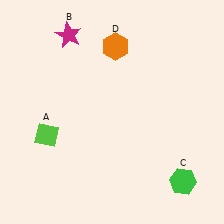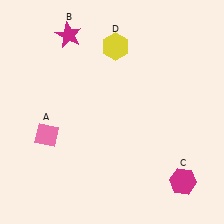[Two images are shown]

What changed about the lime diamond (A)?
In Image 1, A is lime. In Image 2, it changed to pink.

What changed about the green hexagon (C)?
In Image 1, C is green. In Image 2, it changed to magenta.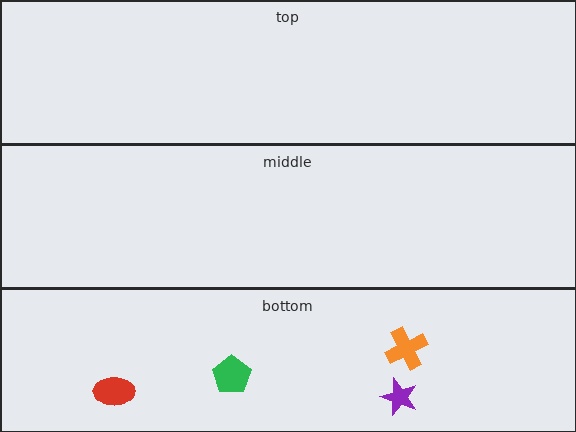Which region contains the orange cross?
The bottom region.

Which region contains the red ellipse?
The bottom region.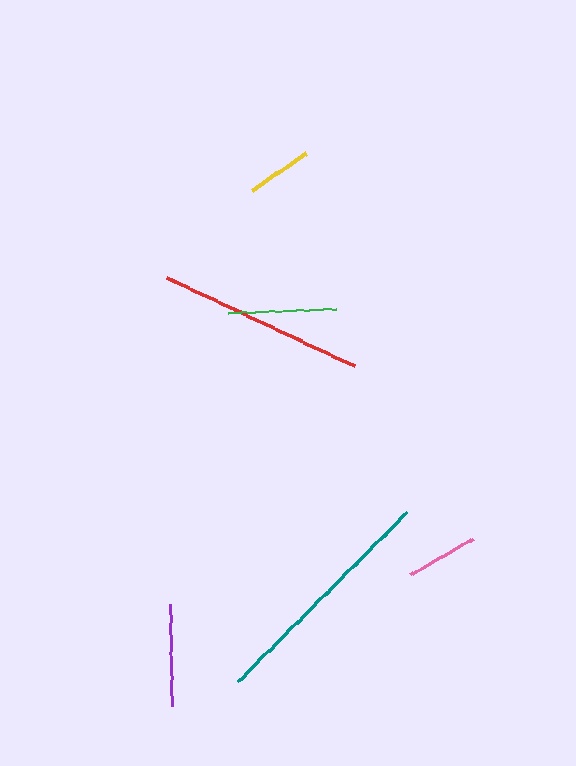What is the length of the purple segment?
The purple segment is approximately 102 pixels long.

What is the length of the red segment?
The red segment is approximately 208 pixels long.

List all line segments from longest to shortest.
From longest to shortest: teal, red, green, purple, pink, yellow.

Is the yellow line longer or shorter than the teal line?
The teal line is longer than the yellow line.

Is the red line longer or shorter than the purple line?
The red line is longer than the purple line.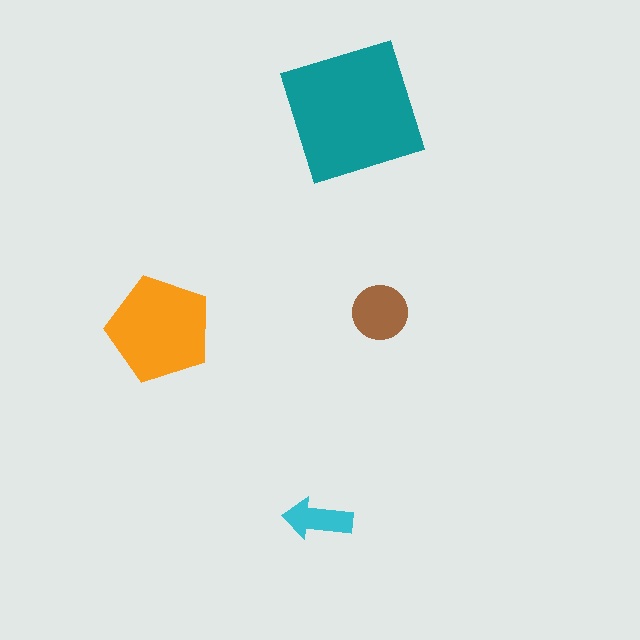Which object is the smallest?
The cyan arrow.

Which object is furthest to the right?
The brown circle is rightmost.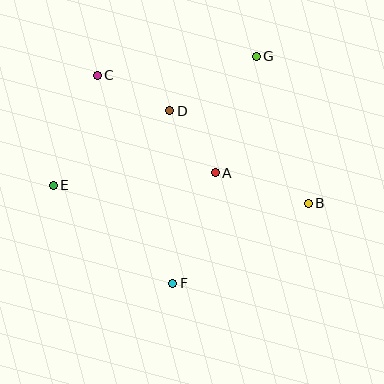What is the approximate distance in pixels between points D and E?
The distance between D and E is approximately 138 pixels.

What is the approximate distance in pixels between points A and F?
The distance between A and F is approximately 119 pixels.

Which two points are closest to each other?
Points A and D are closest to each other.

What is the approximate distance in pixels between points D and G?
The distance between D and G is approximately 102 pixels.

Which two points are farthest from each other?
Points B and E are farthest from each other.